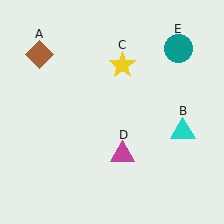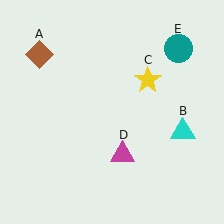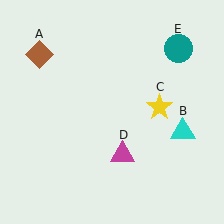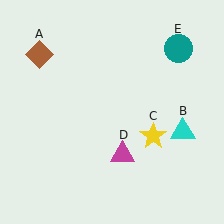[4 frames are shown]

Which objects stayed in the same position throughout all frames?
Brown diamond (object A) and cyan triangle (object B) and magenta triangle (object D) and teal circle (object E) remained stationary.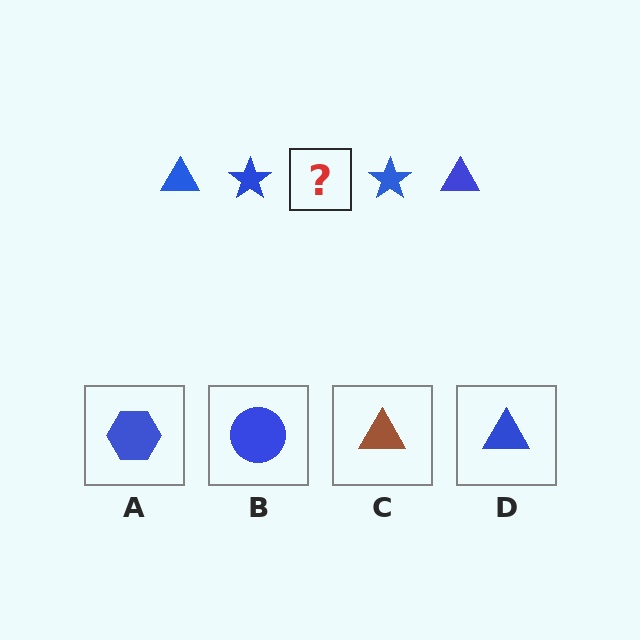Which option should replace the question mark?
Option D.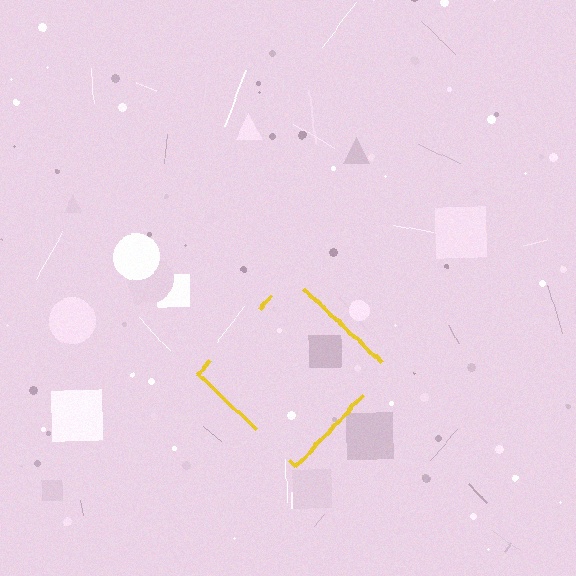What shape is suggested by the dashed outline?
The dashed outline suggests a diamond.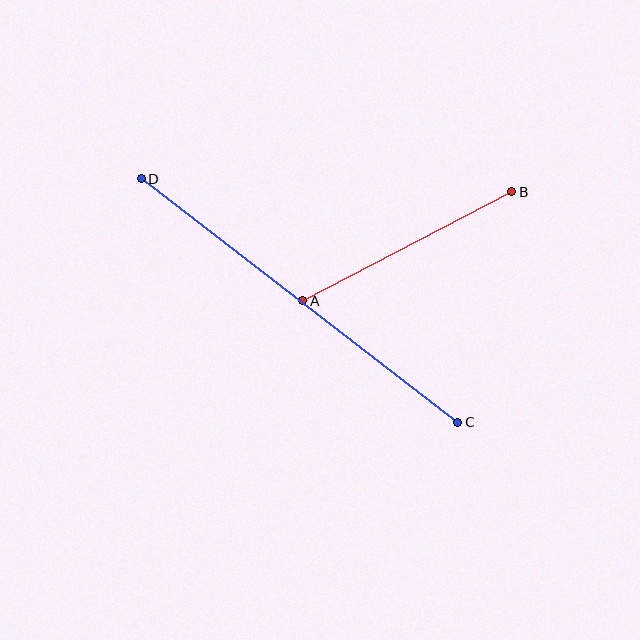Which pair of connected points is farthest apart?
Points C and D are farthest apart.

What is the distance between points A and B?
The distance is approximately 236 pixels.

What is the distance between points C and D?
The distance is approximately 399 pixels.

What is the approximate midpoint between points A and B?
The midpoint is at approximately (407, 246) pixels.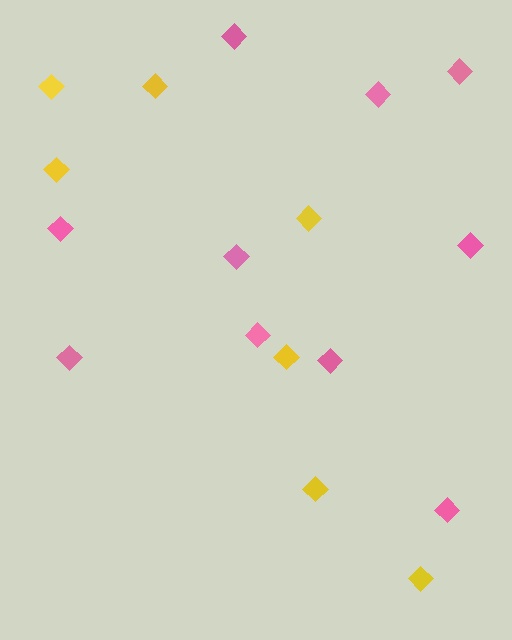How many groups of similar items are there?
There are 2 groups: one group of yellow diamonds (7) and one group of pink diamonds (10).